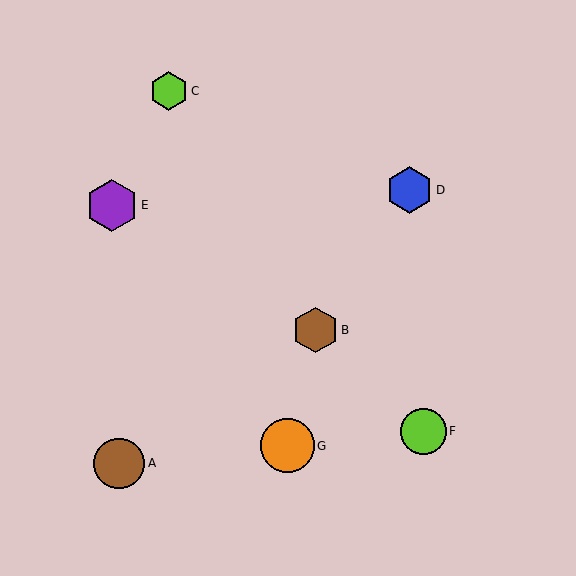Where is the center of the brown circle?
The center of the brown circle is at (119, 463).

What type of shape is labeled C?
Shape C is a lime hexagon.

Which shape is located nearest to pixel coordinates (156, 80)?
The lime hexagon (labeled C) at (169, 91) is nearest to that location.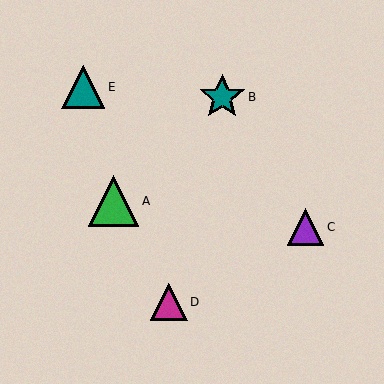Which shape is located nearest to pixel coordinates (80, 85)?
The teal triangle (labeled E) at (83, 87) is nearest to that location.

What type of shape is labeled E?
Shape E is a teal triangle.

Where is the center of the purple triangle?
The center of the purple triangle is at (305, 227).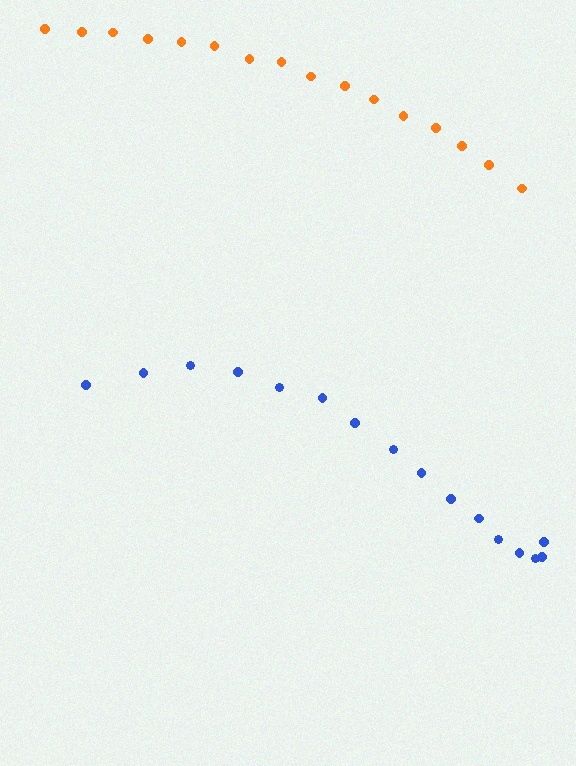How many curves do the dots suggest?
There are 2 distinct paths.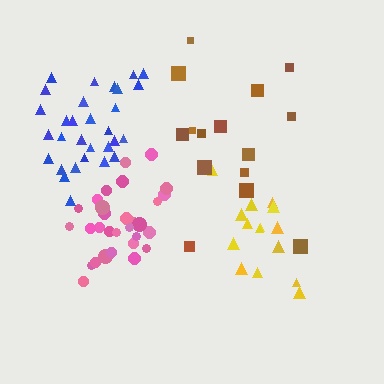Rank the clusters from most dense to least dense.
pink, blue, yellow, brown.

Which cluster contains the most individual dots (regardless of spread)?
Pink (30).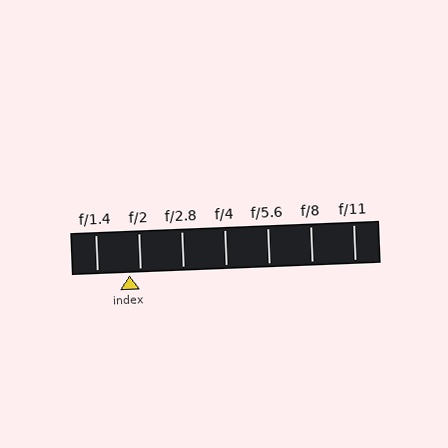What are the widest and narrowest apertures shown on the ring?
The widest aperture shown is f/1.4 and the narrowest is f/11.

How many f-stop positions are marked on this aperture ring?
There are 7 f-stop positions marked.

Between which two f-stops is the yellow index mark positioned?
The index mark is between f/1.4 and f/2.